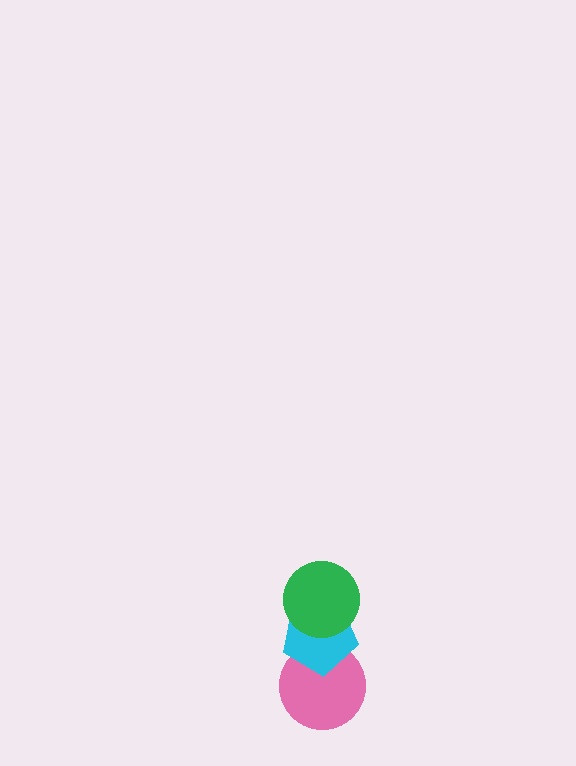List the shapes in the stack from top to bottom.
From top to bottom: the green circle, the cyan pentagon, the pink circle.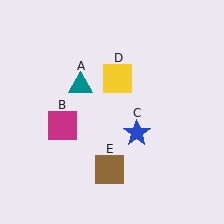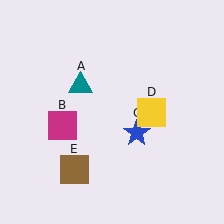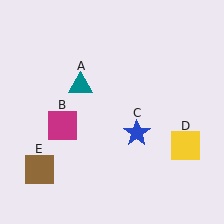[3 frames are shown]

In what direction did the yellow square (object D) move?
The yellow square (object D) moved down and to the right.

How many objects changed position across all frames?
2 objects changed position: yellow square (object D), brown square (object E).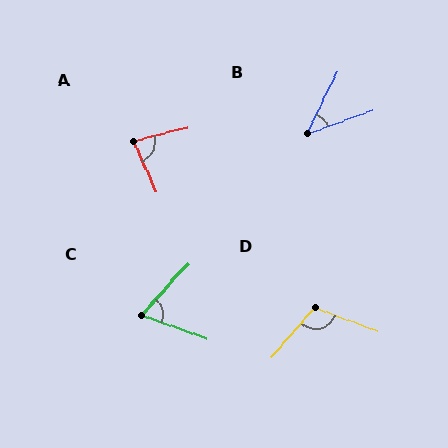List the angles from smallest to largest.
B (44°), C (68°), A (80°), D (110°).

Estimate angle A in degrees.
Approximately 80 degrees.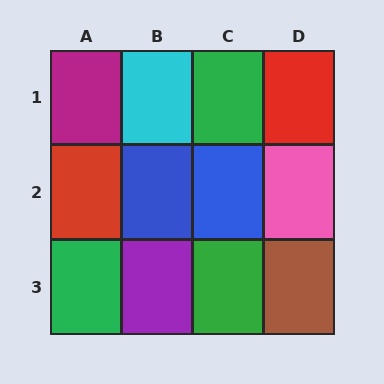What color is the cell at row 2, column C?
Blue.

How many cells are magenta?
1 cell is magenta.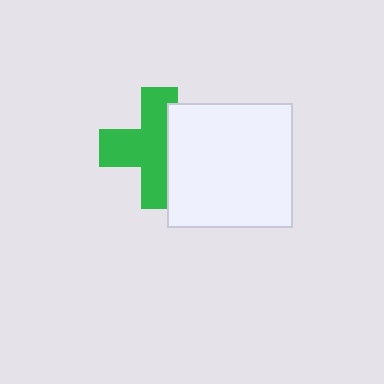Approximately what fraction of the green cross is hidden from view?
Roughly 35% of the green cross is hidden behind the white square.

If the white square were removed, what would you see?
You would see the complete green cross.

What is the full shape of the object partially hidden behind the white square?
The partially hidden object is a green cross.